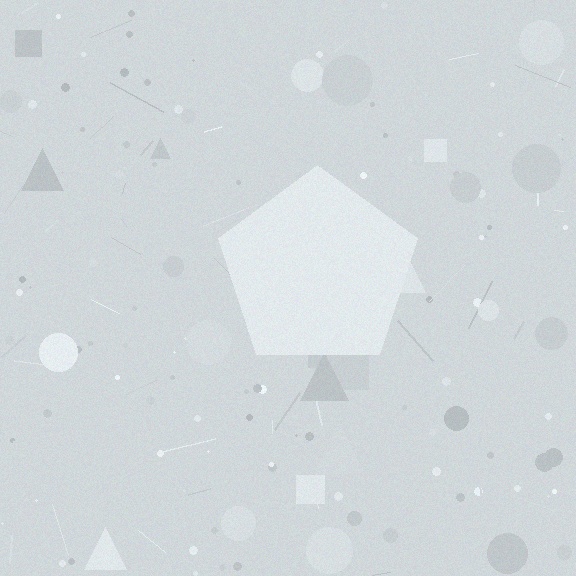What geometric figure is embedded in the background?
A pentagon is embedded in the background.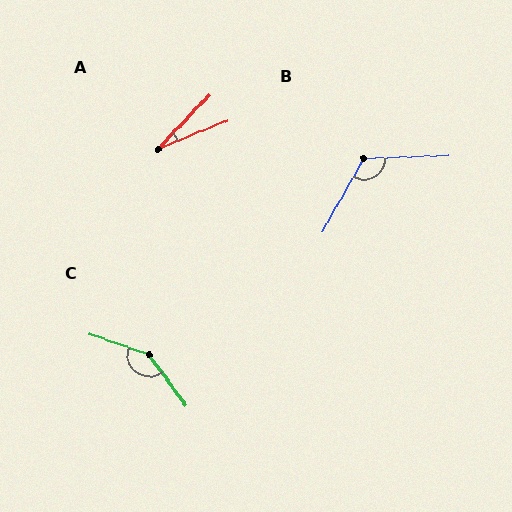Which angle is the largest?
C, at approximately 146 degrees.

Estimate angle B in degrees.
Approximately 122 degrees.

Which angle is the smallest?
A, at approximately 24 degrees.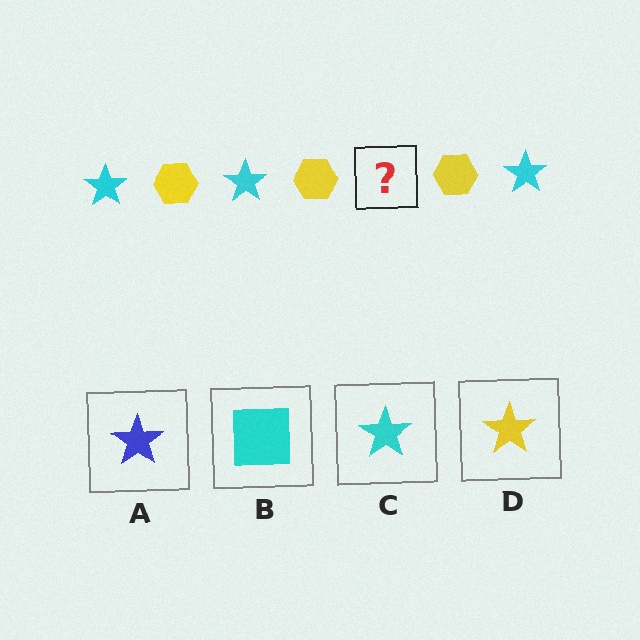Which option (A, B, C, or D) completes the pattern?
C.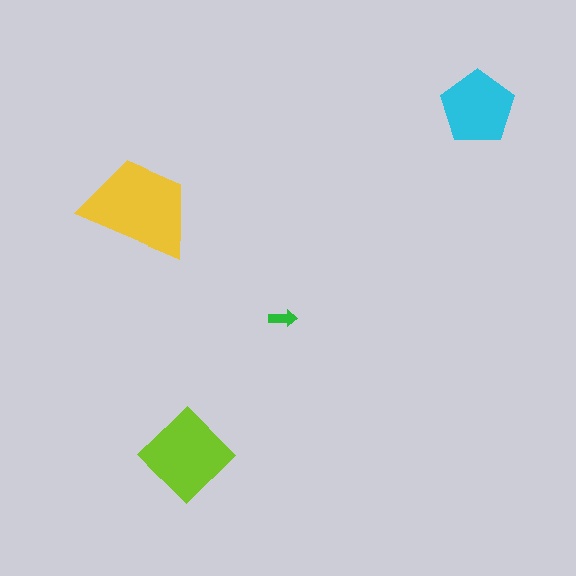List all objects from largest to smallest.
The yellow trapezoid, the lime diamond, the cyan pentagon, the green arrow.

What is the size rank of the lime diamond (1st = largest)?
2nd.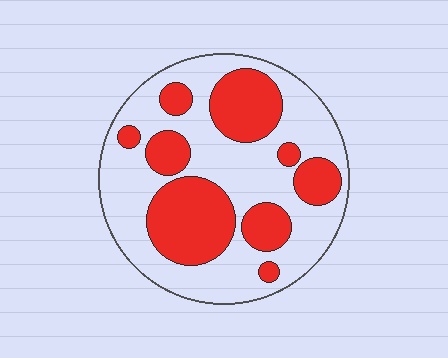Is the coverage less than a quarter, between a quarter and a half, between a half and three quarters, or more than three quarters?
Between a quarter and a half.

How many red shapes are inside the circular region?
9.